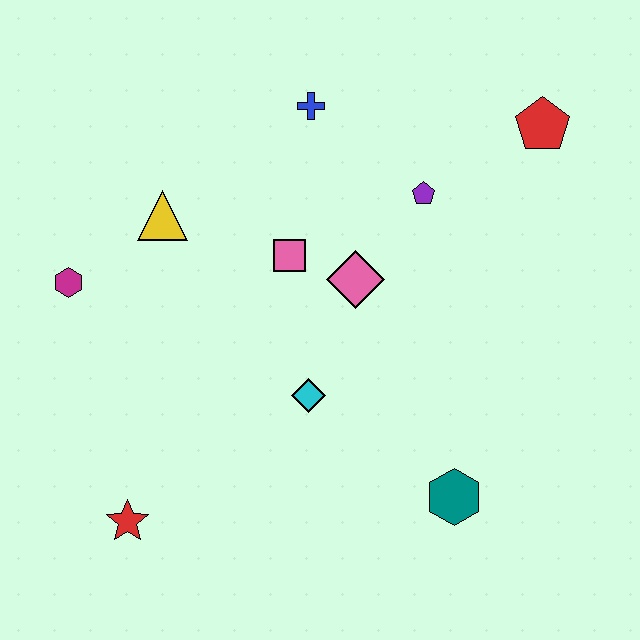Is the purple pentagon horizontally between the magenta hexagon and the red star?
No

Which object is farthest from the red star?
The red pentagon is farthest from the red star.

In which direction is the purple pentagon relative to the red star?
The purple pentagon is above the red star.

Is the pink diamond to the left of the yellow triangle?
No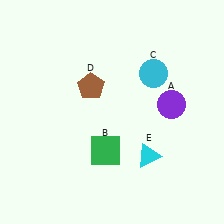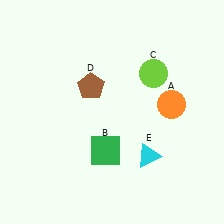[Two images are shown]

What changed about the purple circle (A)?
In Image 1, A is purple. In Image 2, it changed to orange.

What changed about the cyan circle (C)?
In Image 1, C is cyan. In Image 2, it changed to lime.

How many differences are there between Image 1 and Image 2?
There are 2 differences between the two images.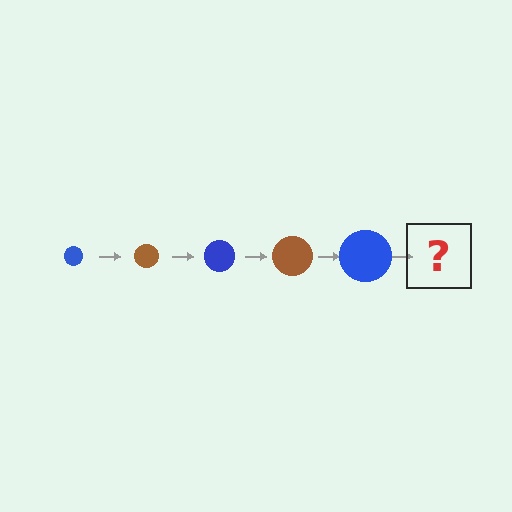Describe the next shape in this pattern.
It should be a brown circle, larger than the previous one.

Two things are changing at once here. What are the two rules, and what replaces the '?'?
The two rules are that the circle grows larger each step and the color cycles through blue and brown. The '?' should be a brown circle, larger than the previous one.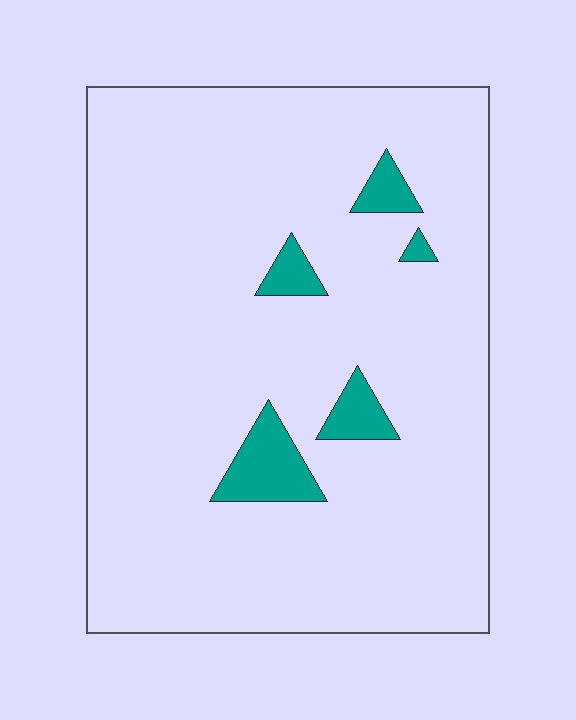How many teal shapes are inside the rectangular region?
5.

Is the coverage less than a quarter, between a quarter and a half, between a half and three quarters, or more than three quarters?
Less than a quarter.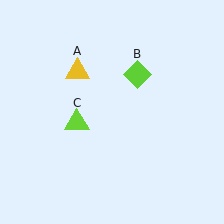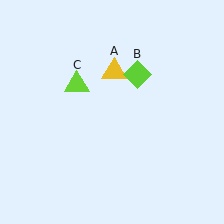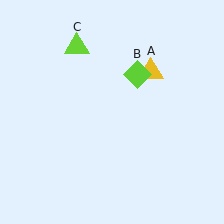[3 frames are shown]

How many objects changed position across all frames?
2 objects changed position: yellow triangle (object A), lime triangle (object C).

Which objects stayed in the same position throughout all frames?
Lime diamond (object B) remained stationary.